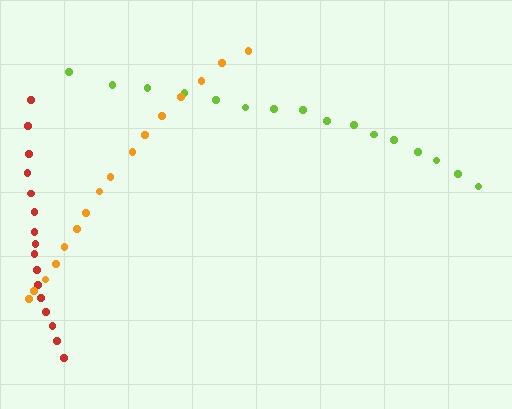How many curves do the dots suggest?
There are 3 distinct paths.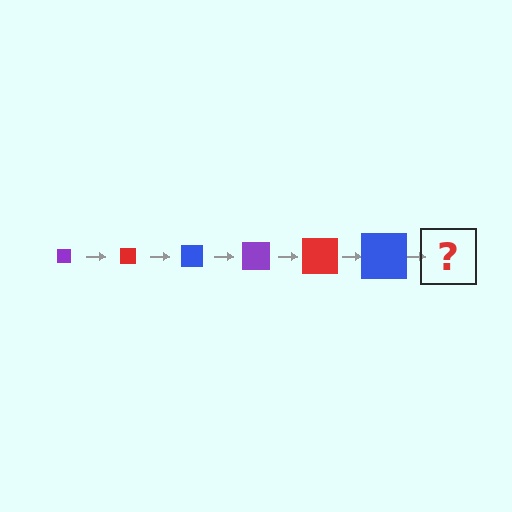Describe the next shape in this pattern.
It should be a purple square, larger than the previous one.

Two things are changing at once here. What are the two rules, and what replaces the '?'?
The two rules are that the square grows larger each step and the color cycles through purple, red, and blue. The '?' should be a purple square, larger than the previous one.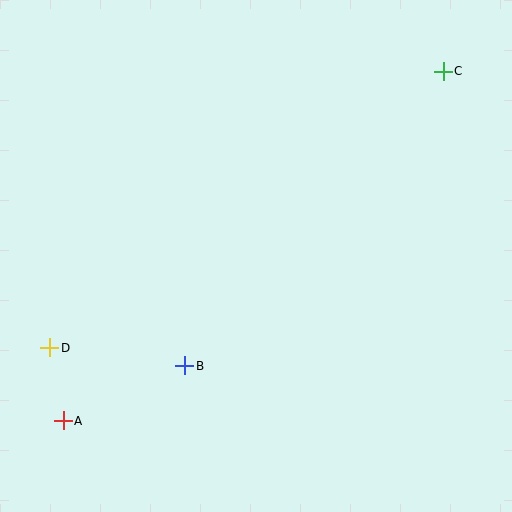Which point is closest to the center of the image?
Point B at (185, 366) is closest to the center.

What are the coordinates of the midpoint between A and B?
The midpoint between A and B is at (124, 393).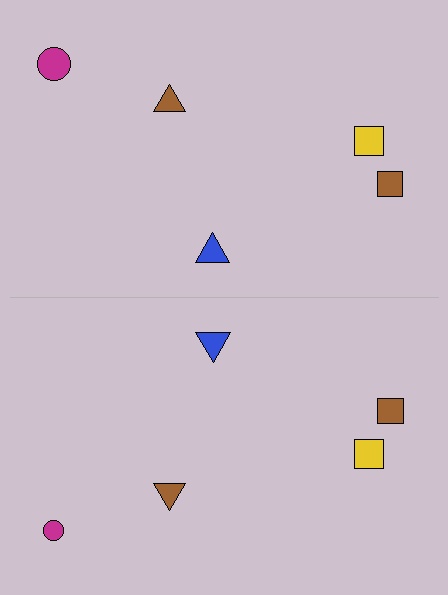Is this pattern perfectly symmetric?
No, the pattern is not perfectly symmetric. The magenta circle on the bottom side has a different size than its mirror counterpart.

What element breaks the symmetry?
The magenta circle on the bottom side has a different size than its mirror counterpart.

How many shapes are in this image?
There are 10 shapes in this image.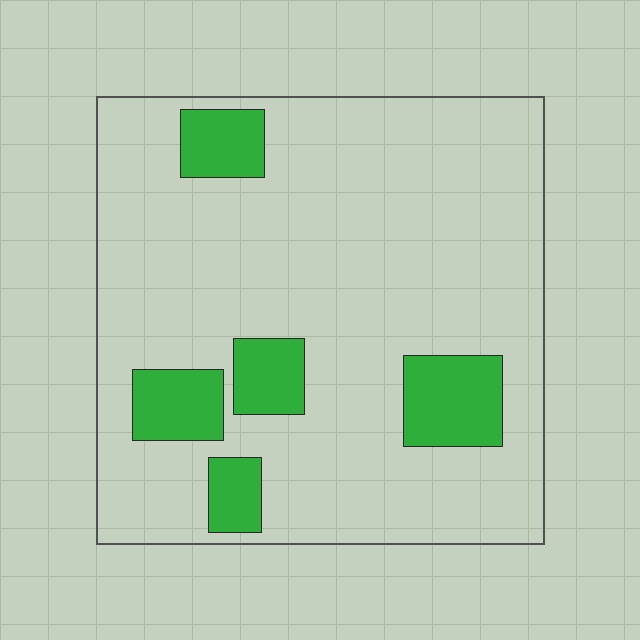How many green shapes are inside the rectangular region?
5.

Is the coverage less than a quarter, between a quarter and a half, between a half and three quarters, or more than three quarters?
Less than a quarter.